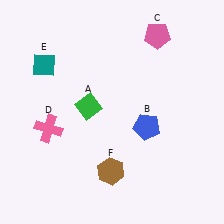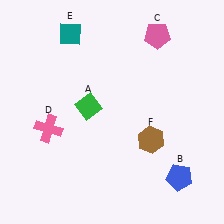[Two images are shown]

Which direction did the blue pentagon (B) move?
The blue pentagon (B) moved down.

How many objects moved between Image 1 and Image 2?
3 objects moved between the two images.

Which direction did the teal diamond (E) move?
The teal diamond (E) moved up.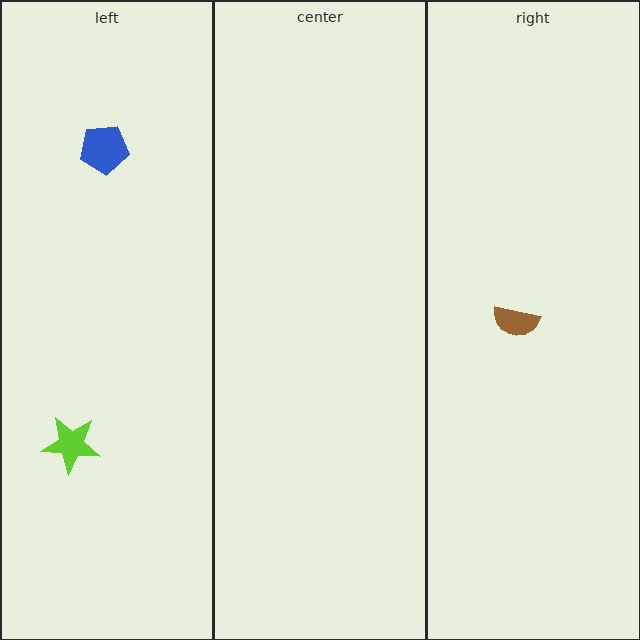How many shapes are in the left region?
2.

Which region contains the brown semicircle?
The right region.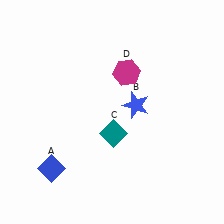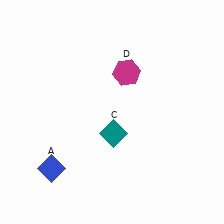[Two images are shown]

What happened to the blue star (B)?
The blue star (B) was removed in Image 2. It was in the top-right area of Image 1.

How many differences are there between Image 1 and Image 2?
There is 1 difference between the two images.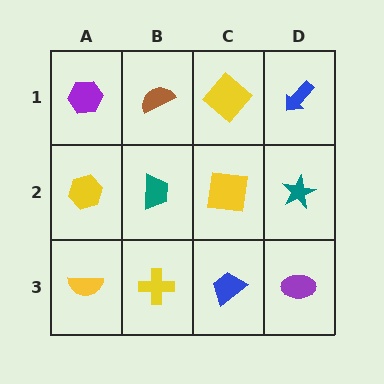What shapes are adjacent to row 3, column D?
A teal star (row 2, column D), a blue trapezoid (row 3, column C).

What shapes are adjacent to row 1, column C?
A yellow square (row 2, column C), a brown semicircle (row 1, column B), a blue arrow (row 1, column D).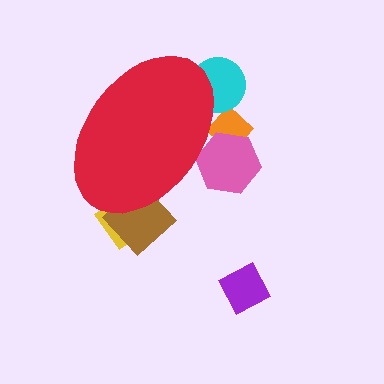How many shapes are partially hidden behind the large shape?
5 shapes are partially hidden.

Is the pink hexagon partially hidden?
Yes, the pink hexagon is partially hidden behind the red ellipse.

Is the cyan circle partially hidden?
Yes, the cyan circle is partially hidden behind the red ellipse.